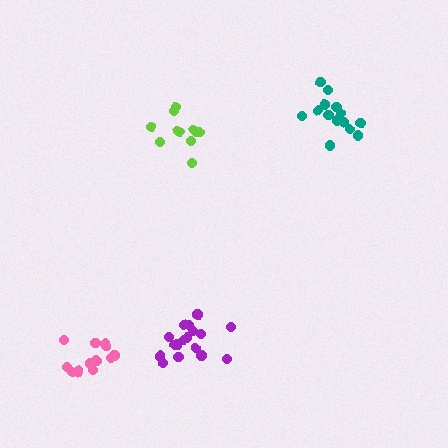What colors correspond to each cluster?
The clusters are colored: purple, teal, lime, pink.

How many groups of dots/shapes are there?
There are 4 groups.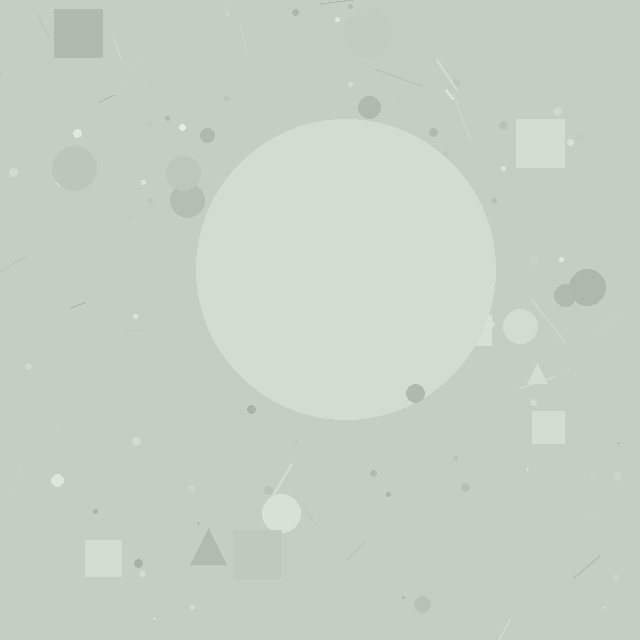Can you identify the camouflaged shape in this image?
The camouflaged shape is a circle.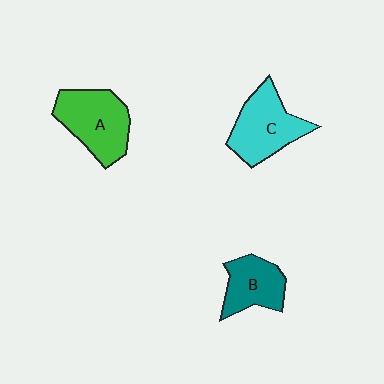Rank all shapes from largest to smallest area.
From largest to smallest: A (green), C (cyan), B (teal).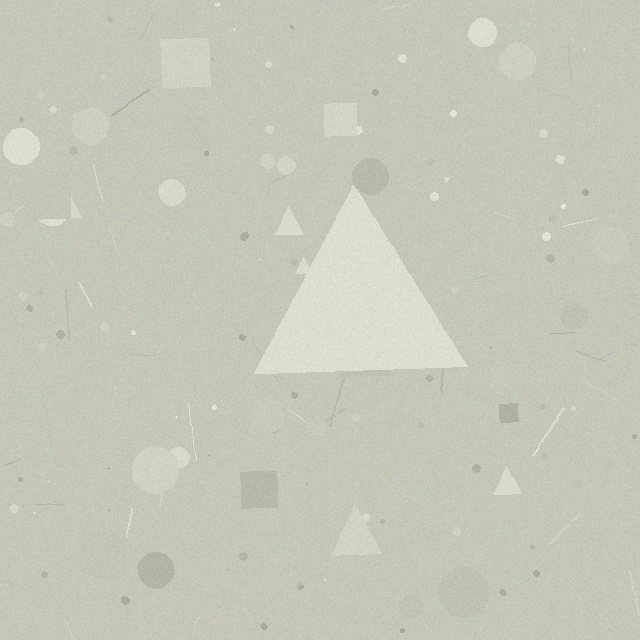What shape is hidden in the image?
A triangle is hidden in the image.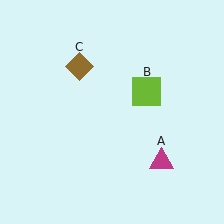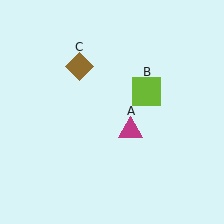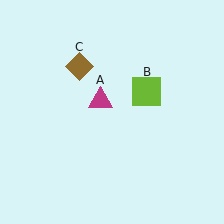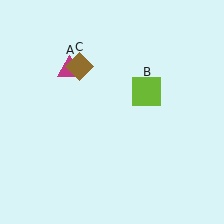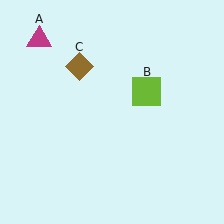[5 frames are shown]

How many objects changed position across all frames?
1 object changed position: magenta triangle (object A).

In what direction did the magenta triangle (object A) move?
The magenta triangle (object A) moved up and to the left.